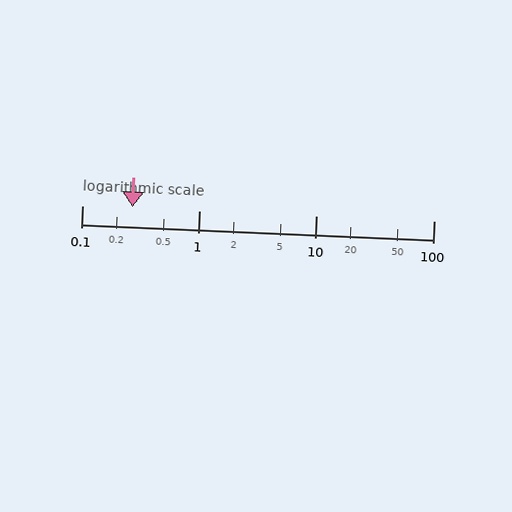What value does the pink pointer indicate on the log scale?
The pointer indicates approximately 0.27.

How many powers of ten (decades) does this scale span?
The scale spans 3 decades, from 0.1 to 100.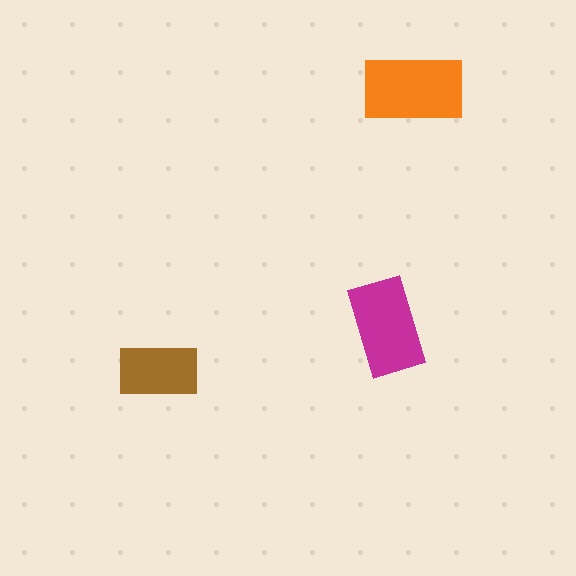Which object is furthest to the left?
The brown rectangle is leftmost.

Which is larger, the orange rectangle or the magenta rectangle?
The orange one.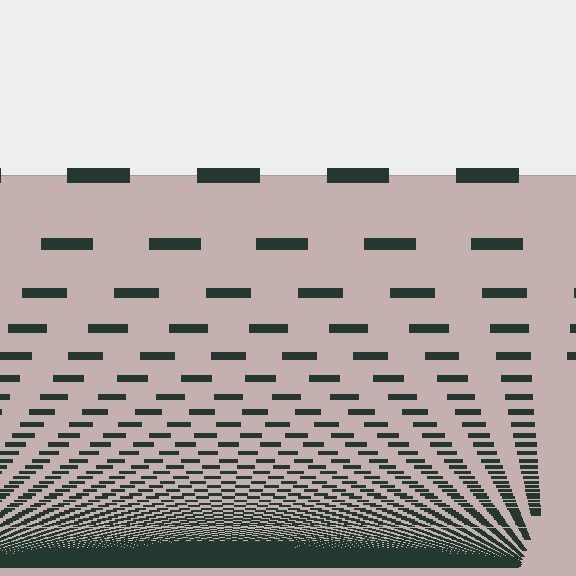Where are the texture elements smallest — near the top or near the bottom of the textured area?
Near the bottom.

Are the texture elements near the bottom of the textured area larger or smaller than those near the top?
Smaller. The gradient is inverted — elements near the bottom are smaller and denser.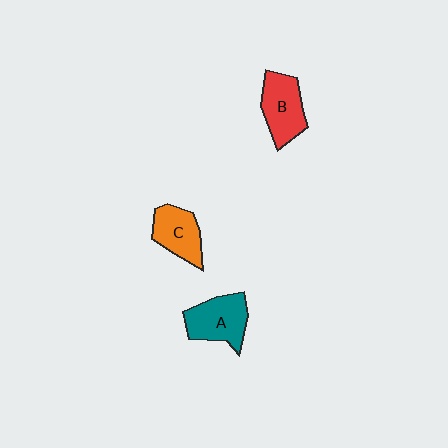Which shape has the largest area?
Shape A (teal).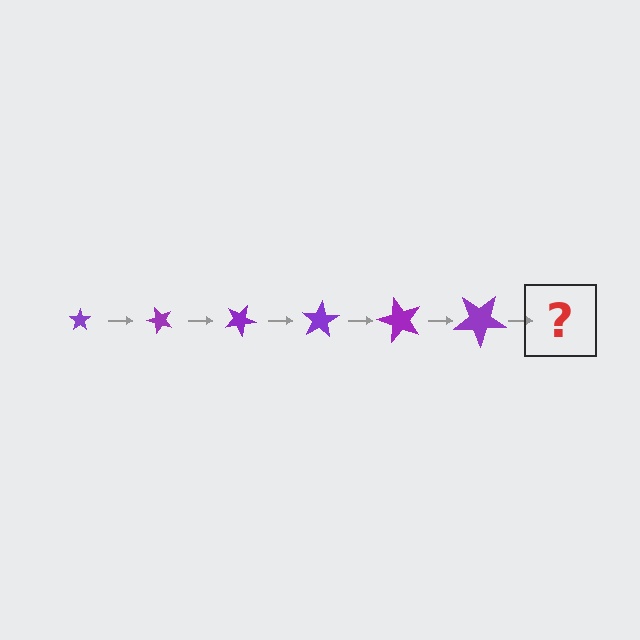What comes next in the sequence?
The next element should be a star, larger than the previous one and rotated 300 degrees from the start.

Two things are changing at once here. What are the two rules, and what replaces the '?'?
The two rules are that the star grows larger each step and it rotates 50 degrees each step. The '?' should be a star, larger than the previous one and rotated 300 degrees from the start.